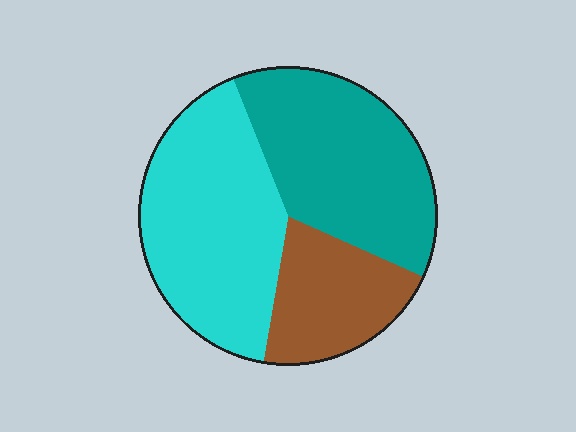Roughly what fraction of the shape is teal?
Teal takes up about three eighths (3/8) of the shape.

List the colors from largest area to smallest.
From largest to smallest: cyan, teal, brown.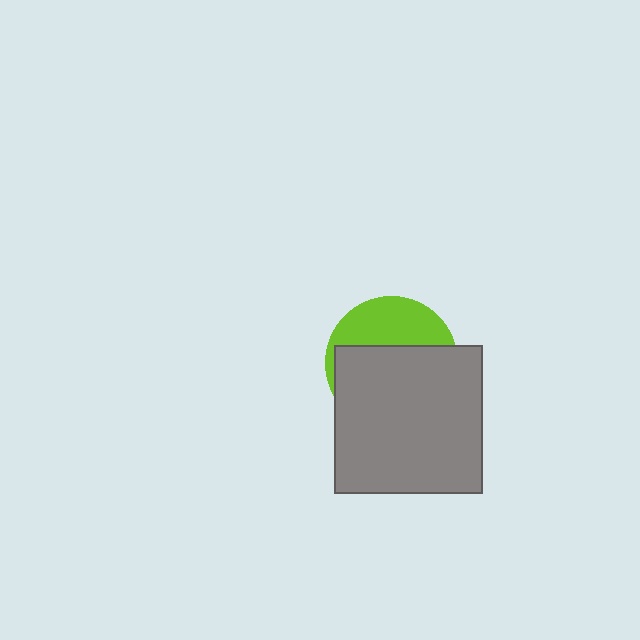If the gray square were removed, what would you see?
You would see the complete lime circle.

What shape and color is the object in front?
The object in front is a gray square.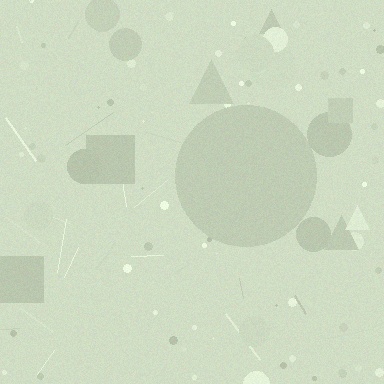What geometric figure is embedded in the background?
A circle is embedded in the background.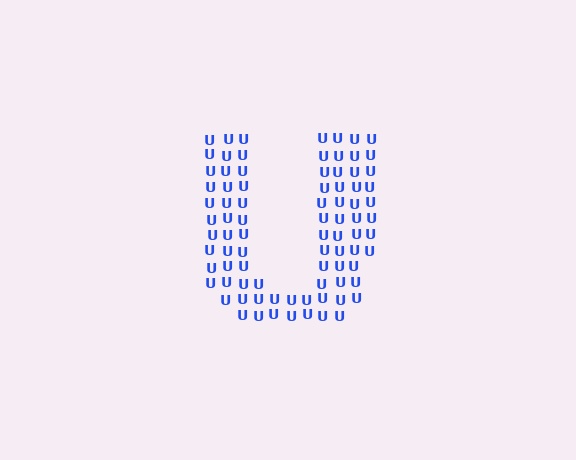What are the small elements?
The small elements are letter U's.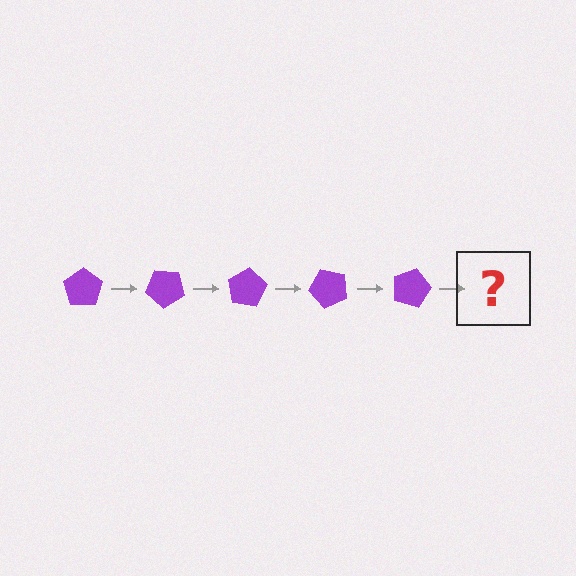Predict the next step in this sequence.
The next step is a purple pentagon rotated 200 degrees.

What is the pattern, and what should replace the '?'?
The pattern is that the pentagon rotates 40 degrees each step. The '?' should be a purple pentagon rotated 200 degrees.